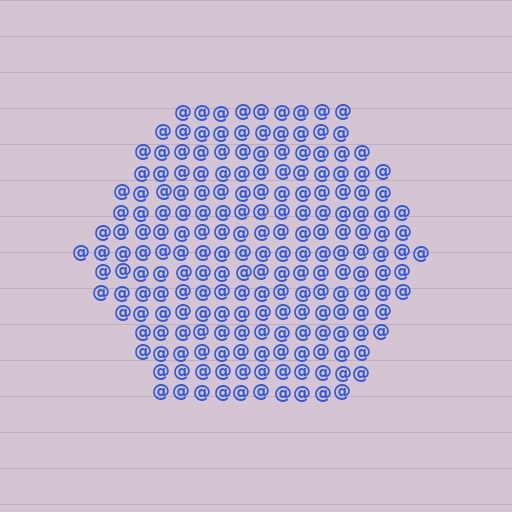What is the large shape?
The large shape is a hexagon.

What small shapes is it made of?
It is made of small at signs.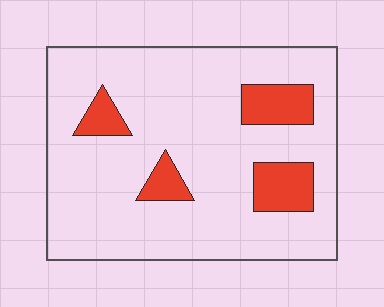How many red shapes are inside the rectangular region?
4.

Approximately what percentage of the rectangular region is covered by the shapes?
Approximately 15%.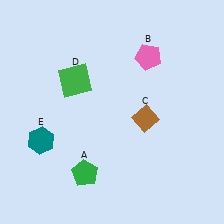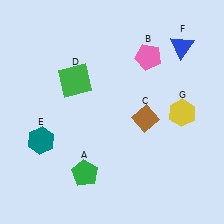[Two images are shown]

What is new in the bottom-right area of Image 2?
A yellow hexagon (G) was added in the bottom-right area of Image 2.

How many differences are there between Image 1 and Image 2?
There are 2 differences between the two images.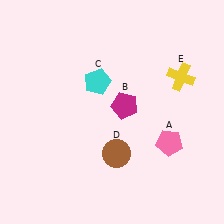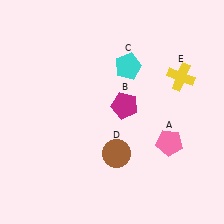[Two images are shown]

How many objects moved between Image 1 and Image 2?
1 object moved between the two images.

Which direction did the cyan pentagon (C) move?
The cyan pentagon (C) moved right.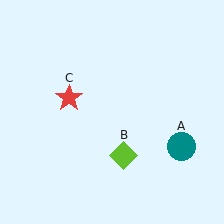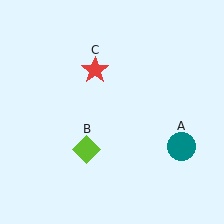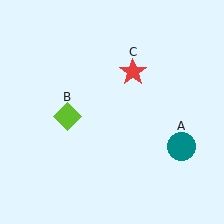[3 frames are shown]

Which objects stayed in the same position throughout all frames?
Teal circle (object A) remained stationary.